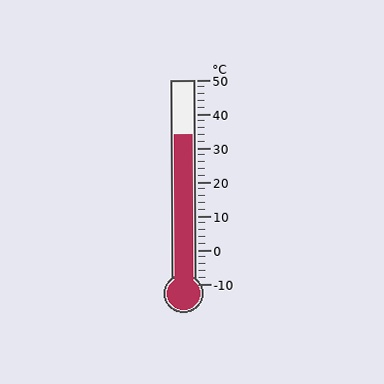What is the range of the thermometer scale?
The thermometer scale ranges from -10°C to 50°C.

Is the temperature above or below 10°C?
The temperature is above 10°C.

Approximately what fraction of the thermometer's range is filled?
The thermometer is filled to approximately 75% of its range.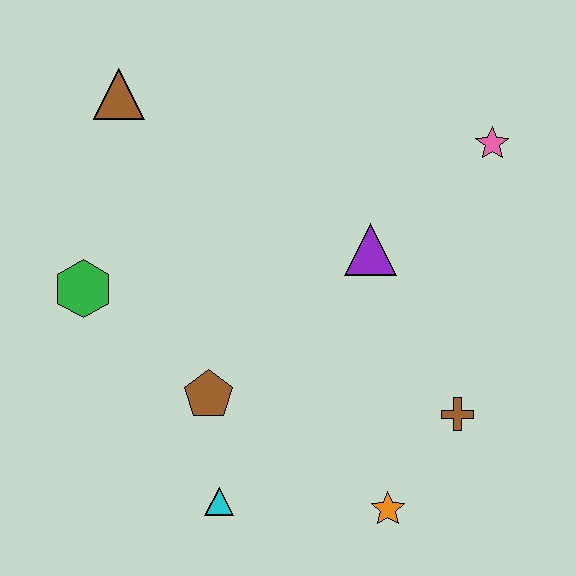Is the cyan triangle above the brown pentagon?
No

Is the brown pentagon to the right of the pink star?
No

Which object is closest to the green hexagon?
The brown pentagon is closest to the green hexagon.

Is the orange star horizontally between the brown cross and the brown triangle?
Yes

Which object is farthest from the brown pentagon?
The pink star is farthest from the brown pentagon.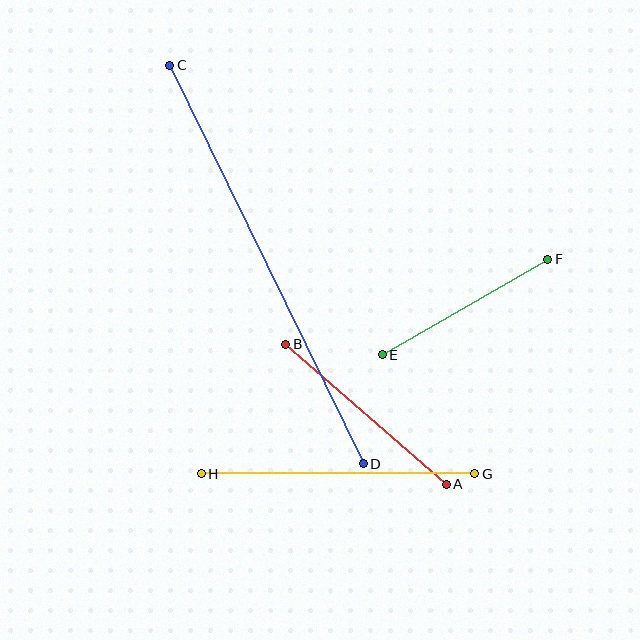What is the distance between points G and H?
The distance is approximately 273 pixels.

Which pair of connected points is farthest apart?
Points C and D are farthest apart.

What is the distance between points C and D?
The distance is approximately 443 pixels.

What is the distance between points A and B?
The distance is approximately 213 pixels.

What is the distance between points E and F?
The distance is approximately 191 pixels.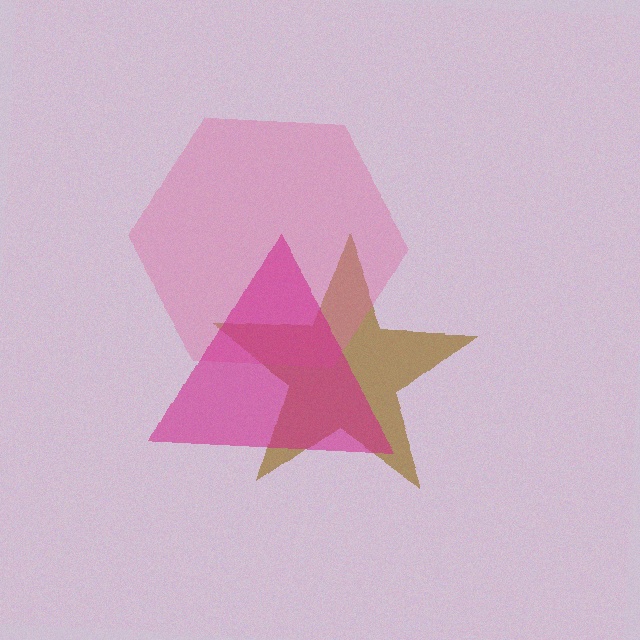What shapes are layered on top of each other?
The layered shapes are: a brown star, a pink hexagon, a magenta triangle.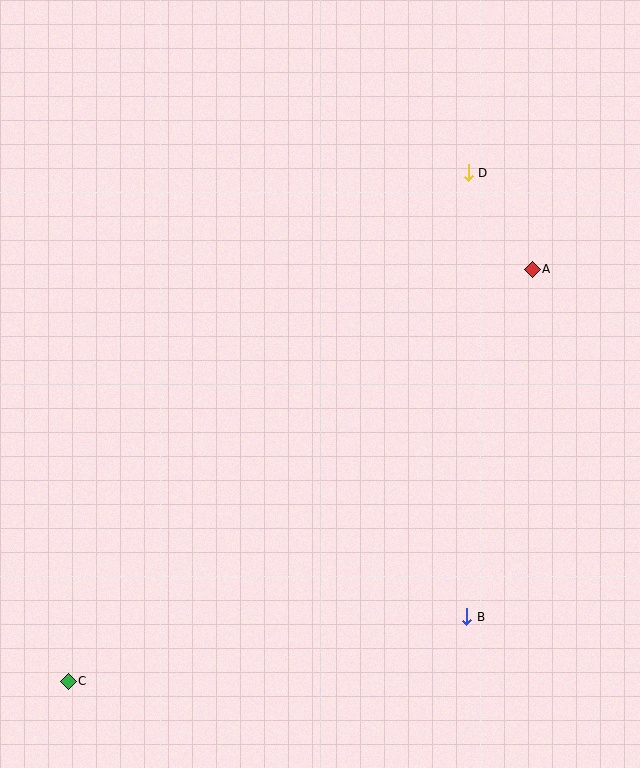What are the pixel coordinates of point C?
Point C is at (68, 681).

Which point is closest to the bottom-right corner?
Point B is closest to the bottom-right corner.